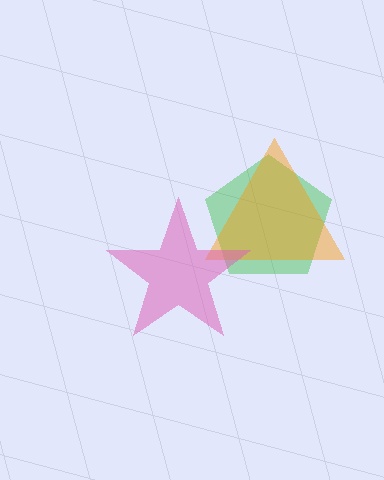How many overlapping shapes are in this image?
There are 3 overlapping shapes in the image.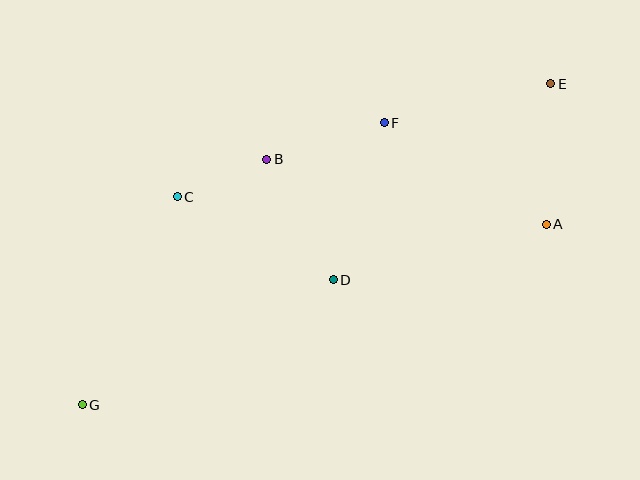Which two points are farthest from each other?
Points E and G are farthest from each other.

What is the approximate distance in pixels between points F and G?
The distance between F and G is approximately 413 pixels.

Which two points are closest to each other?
Points B and C are closest to each other.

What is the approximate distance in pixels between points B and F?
The distance between B and F is approximately 123 pixels.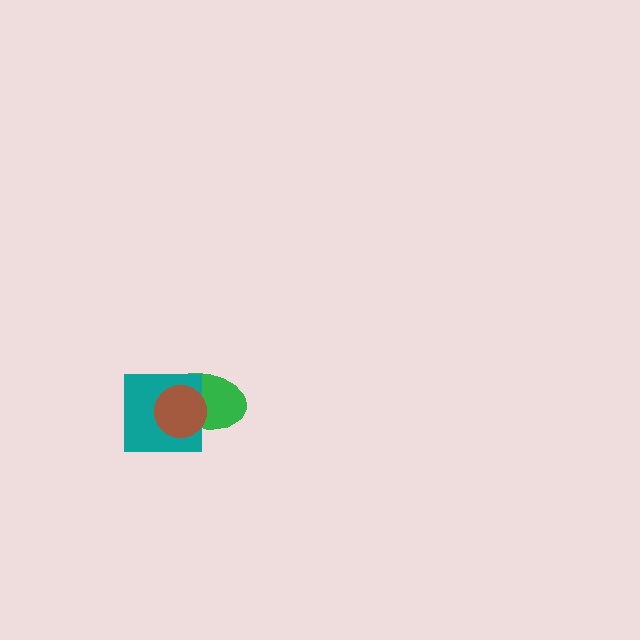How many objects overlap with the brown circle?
2 objects overlap with the brown circle.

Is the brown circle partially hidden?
No, no other shape covers it.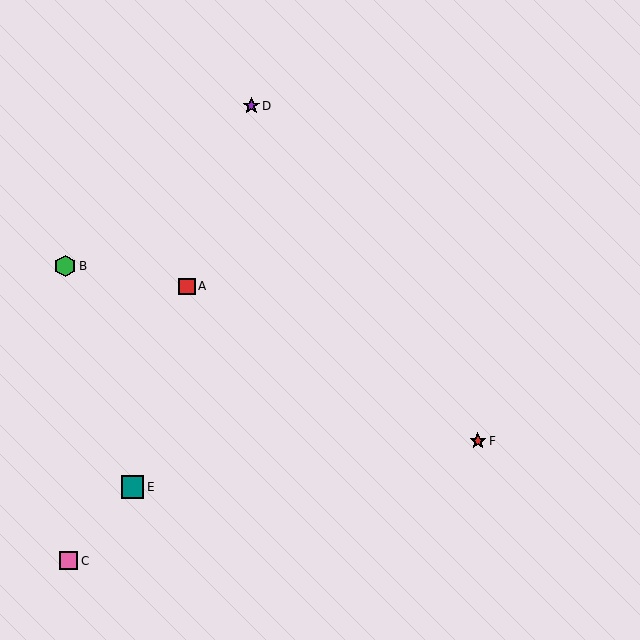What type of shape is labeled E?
Shape E is a teal square.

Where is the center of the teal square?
The center of the teal square is at (132, 487).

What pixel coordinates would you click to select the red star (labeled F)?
Click at (478, 441) to select the red star F.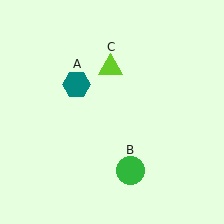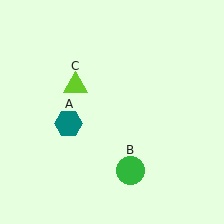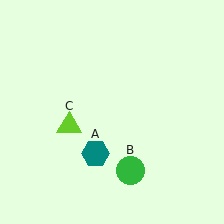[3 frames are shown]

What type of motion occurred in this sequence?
The teal hexagon (object A), lime triangle (object C) rotated counterclockwise around the center of the scene.